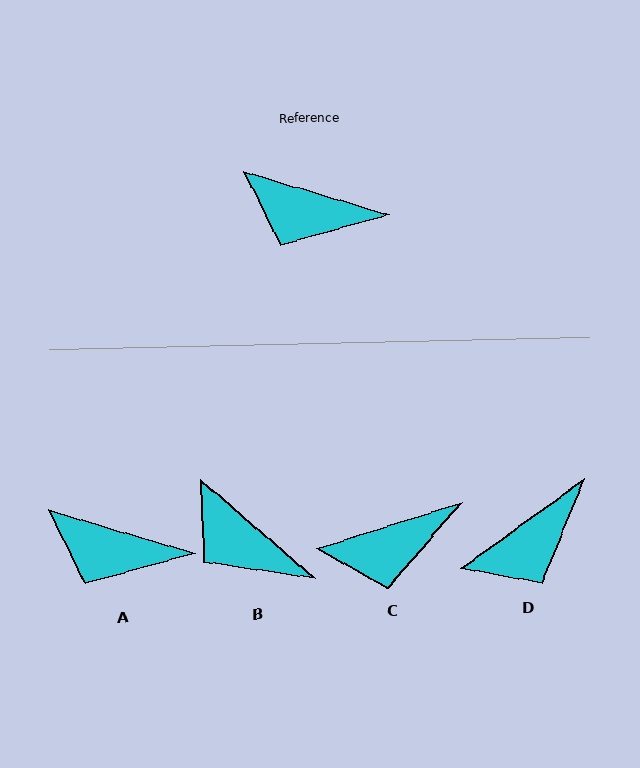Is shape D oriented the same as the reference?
No, it is off by about 53 degrees.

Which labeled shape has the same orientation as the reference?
A.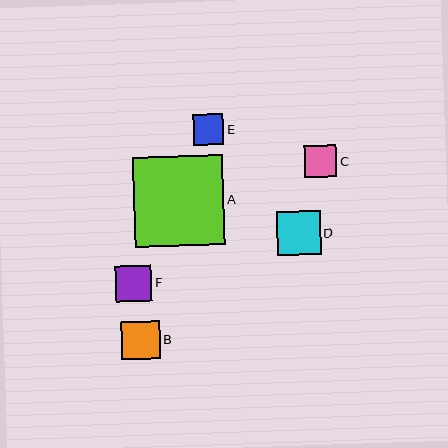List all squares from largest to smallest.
From largest to smallest: A, D, B, F, C, E.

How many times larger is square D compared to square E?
Square D is approximately 1.4 times the size of square E.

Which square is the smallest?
Square E is the smallest with a size of approximately 31 pixels.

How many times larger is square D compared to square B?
Square D is approximately 1.1 times the size of square B.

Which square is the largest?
Square A is the largest with a size of approximately 90 pixels.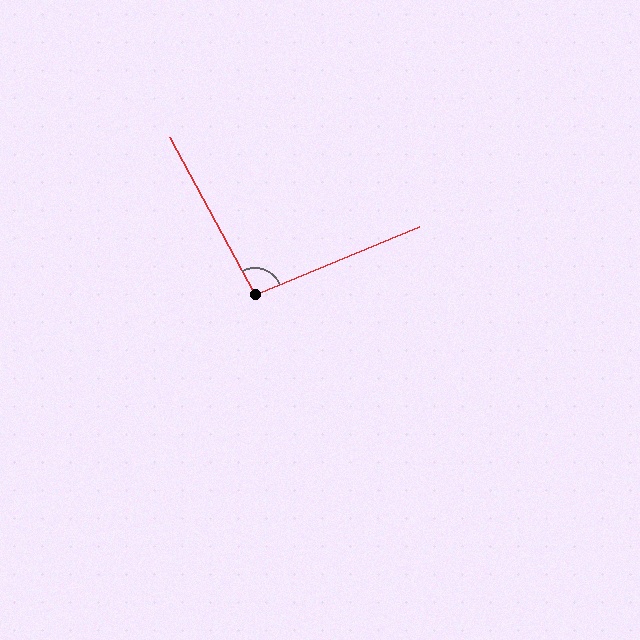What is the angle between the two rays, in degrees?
Approximately 96 degrees.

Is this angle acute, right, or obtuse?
It is obtuse.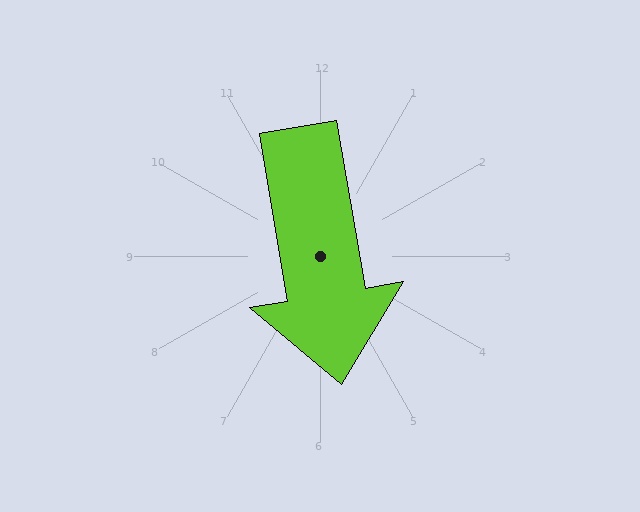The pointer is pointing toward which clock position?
Roughly 6 o'clock.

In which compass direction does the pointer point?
South.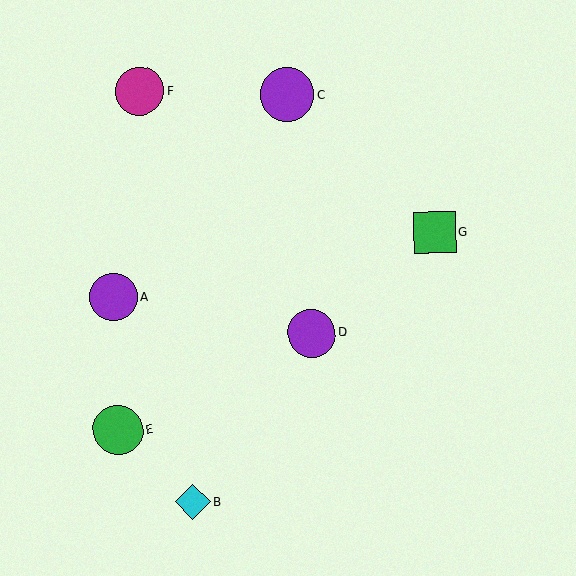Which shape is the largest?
The purple circle (labeled C) is the largest.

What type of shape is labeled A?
Shape A is a purple circle.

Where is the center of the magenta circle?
The center of the magenta circle is at (140, 91).